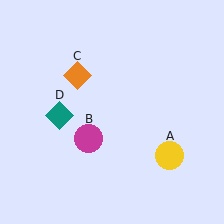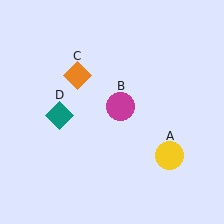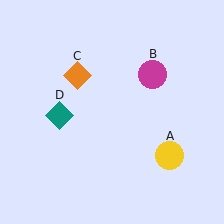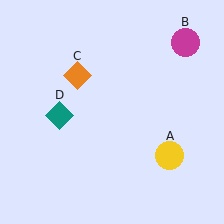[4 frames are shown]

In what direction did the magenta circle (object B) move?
The magenta circle (object B) moved up and to the right.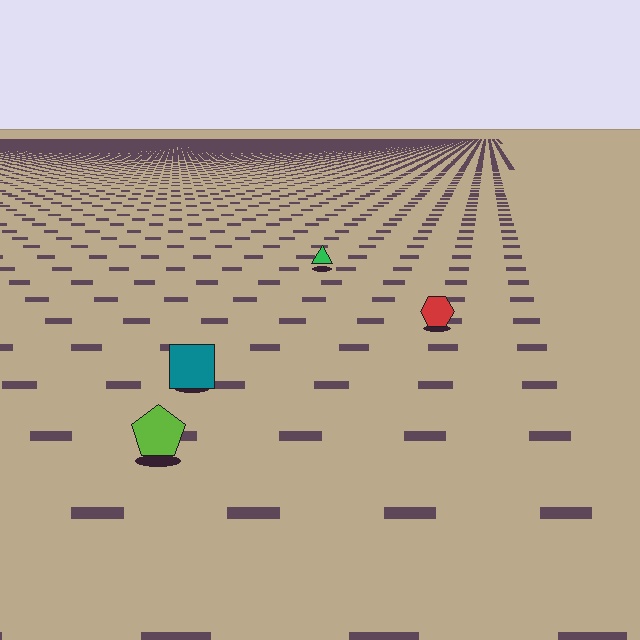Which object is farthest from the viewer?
The green triangle is farthest from the viewer. It appears smaller and the ground texture around it is denser.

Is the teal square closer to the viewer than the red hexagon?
Yes. The teal square is closer — you can tell from the texture gradient: the ground texture is coarser near it.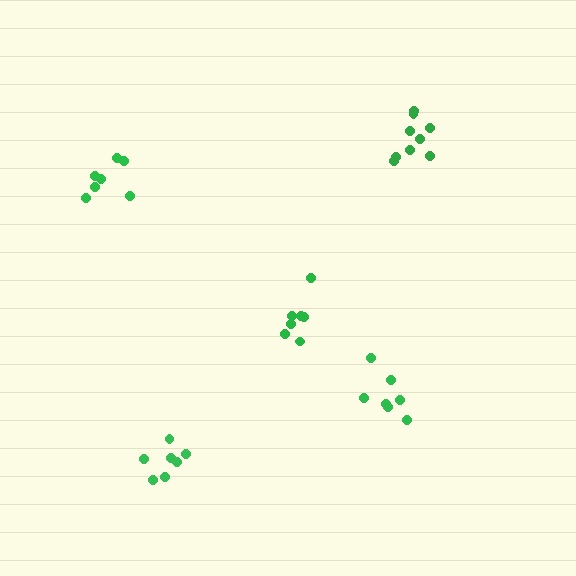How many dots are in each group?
Group 1: 7 dots, Group 2: 9 dots, Group 3: 7 dots, Group 4: 7 dots, Group 5: 7 dots (37 total).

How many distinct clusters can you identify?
There are 5 distinct clusters.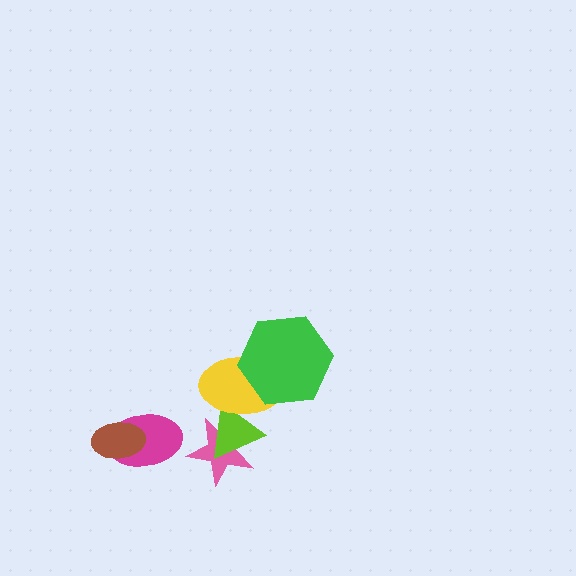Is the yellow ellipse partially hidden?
Yes, it is partially covered by another shape.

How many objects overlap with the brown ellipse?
1 object overlaps with the brown ellipse.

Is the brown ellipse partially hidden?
No, no other shape covers it.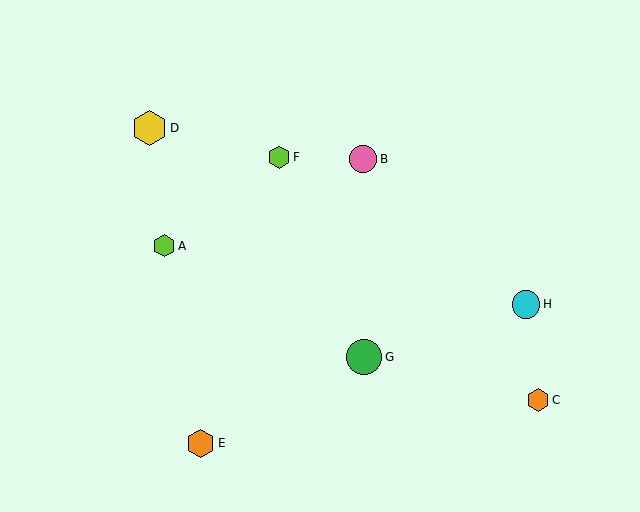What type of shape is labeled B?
Shape B is a pink circle.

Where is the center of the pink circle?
The center of the pink circle is at (363, 159).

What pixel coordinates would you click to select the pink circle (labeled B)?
Click at (363, 159) to select the pink circle B.